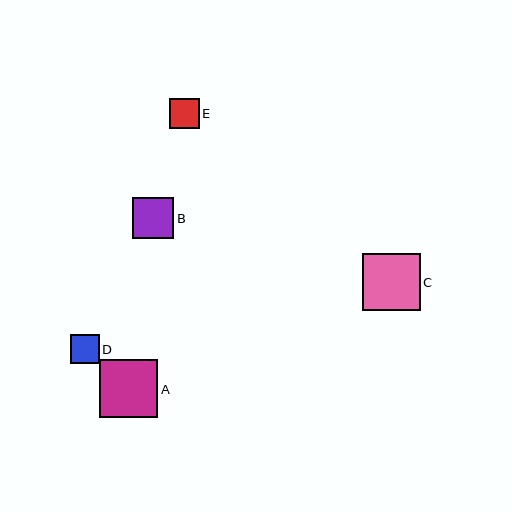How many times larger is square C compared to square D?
Square C is approximately 2.0 times the size of square D.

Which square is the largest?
Square A is the largest with a size of approximately 58 pixels.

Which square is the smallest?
Square D is the smallest with a size of approximately 29 pixels.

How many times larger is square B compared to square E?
Square B is approximately 1.4 times the size of square E.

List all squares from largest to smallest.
From largest to smallest: A, C, B, E, D.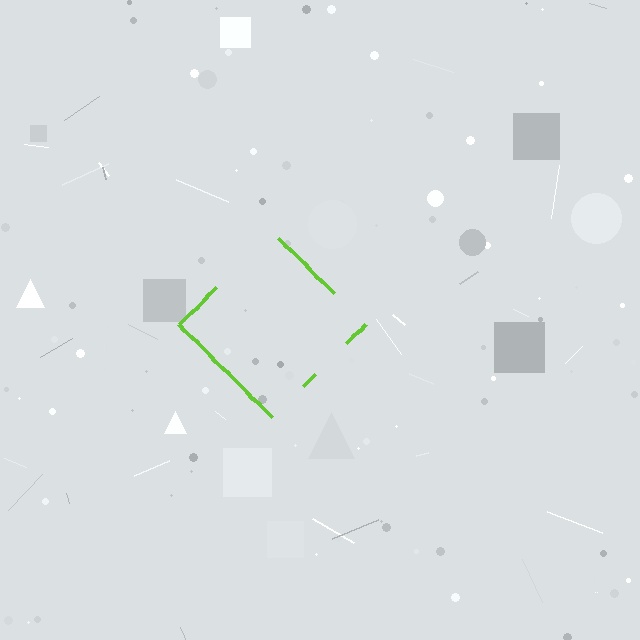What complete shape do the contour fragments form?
The contour fragments form a diamond.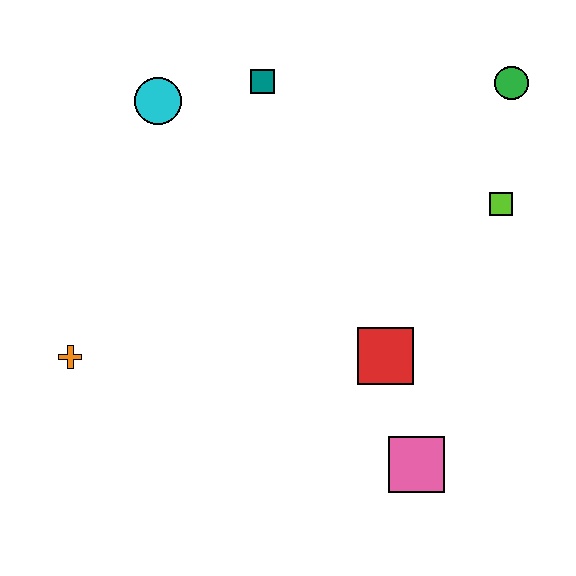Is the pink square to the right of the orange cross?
Yes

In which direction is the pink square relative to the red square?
The pink square is below the red square.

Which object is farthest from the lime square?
The orange cross is farthest from the lime square.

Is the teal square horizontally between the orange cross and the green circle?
Yes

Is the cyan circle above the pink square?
Yes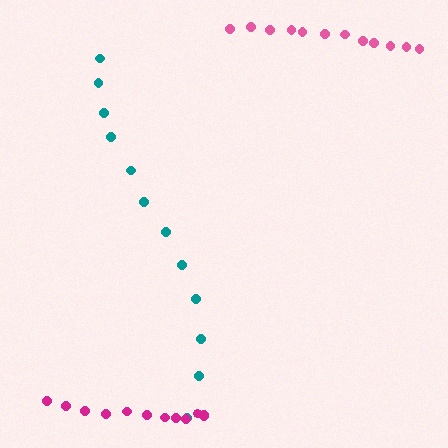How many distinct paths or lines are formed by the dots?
There are 3 distinct paths.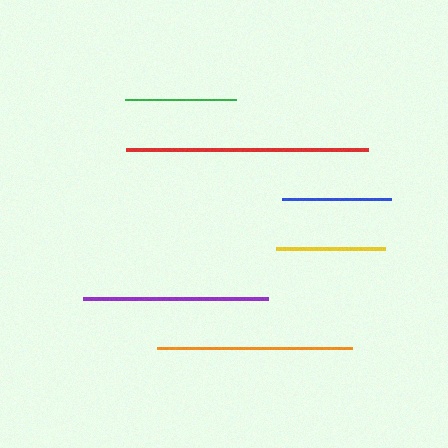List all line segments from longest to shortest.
From longest to shortest: red, orange, purple, green, blue, yellow.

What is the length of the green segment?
The green segment is approximately 111 pixels long.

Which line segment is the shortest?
The yellow line is the shortest at approximately 109 pixels.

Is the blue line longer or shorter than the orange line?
The orange line is longer than the blue line.